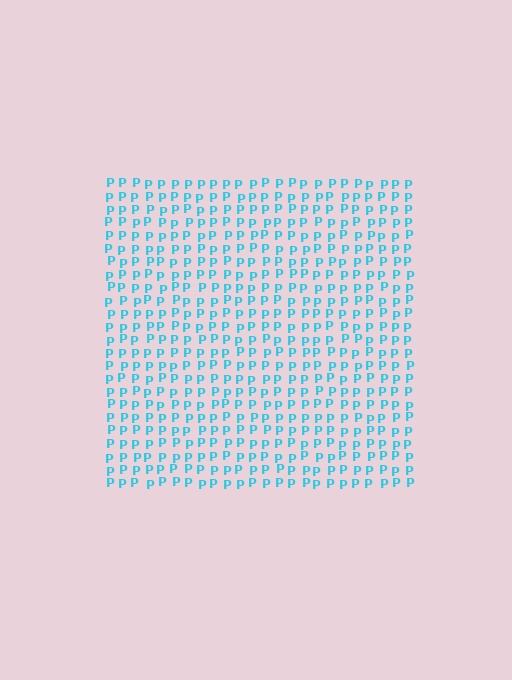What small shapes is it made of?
It is made of small letter P's.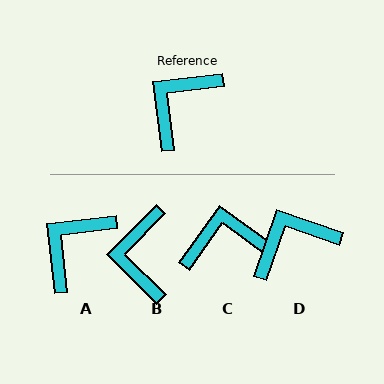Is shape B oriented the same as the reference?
No, it is off by about 39 degrees.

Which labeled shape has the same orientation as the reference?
A.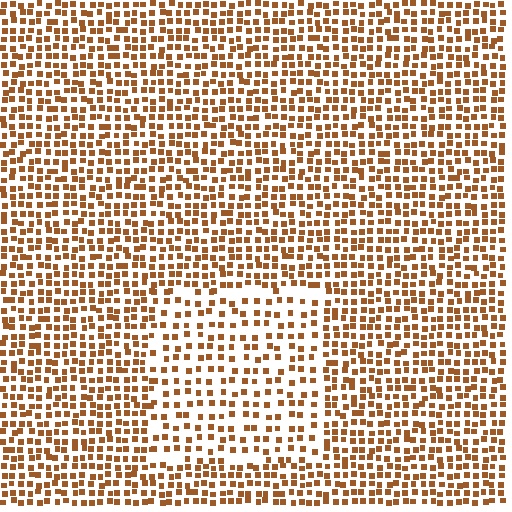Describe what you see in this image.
The image contains small brown elements arranged at two different densities. A rectangle-shaped region is visible where the elements are less densely packed than the surrounding area.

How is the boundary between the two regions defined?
The boundary is defined by a change in element density (approximately 1.7x ratio). All elements are the same color, size, and shape.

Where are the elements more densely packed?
The elements are more densely packed outside the rectangle boundary.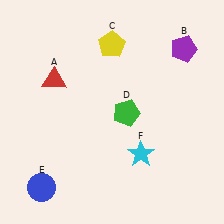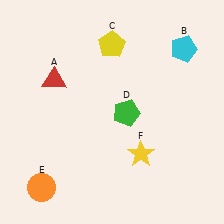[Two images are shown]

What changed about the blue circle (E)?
In Image 1, E is blue. In Image 2, it changed to orange.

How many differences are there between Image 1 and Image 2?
There are 3 differences between the two images.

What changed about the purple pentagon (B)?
In Image 1, B is purple. In Image 2, it changed to cyan.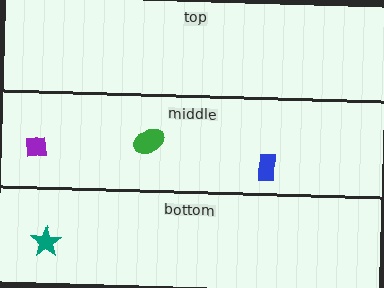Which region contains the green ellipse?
The middle region.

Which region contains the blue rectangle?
The middle region.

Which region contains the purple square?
The middle region.